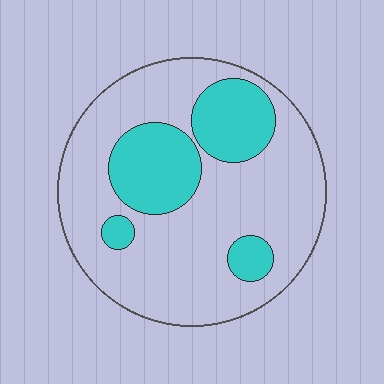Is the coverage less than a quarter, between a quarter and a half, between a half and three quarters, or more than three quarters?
Between a quarter and a half.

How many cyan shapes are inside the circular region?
4.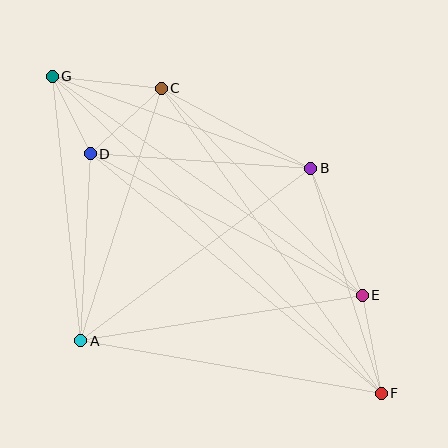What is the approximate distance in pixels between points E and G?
The distance between E and G is approximately 380 pixels.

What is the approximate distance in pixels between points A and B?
The distance between A and B is approximately 288 pixels.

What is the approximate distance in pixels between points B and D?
The distance between B and D is approximately 221 pixels.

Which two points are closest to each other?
Points D and G are closest to each other.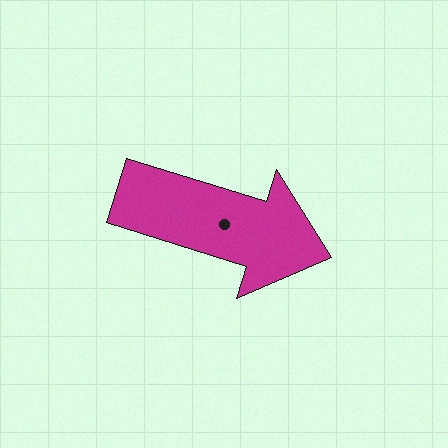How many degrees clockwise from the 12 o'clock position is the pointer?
Approximately 107 degrees.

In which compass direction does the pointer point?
East.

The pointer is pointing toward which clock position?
Roughly 4 o'clock.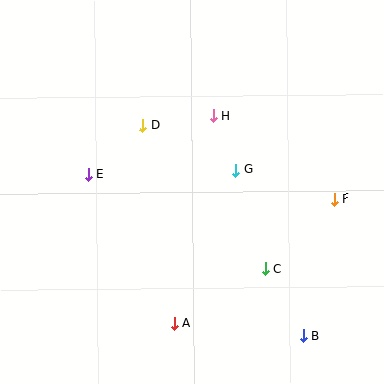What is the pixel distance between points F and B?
The distance between F and B is 140 pixels.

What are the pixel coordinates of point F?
Point F is at (334, 199).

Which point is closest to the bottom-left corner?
Point A is closest to the bottom-left corner.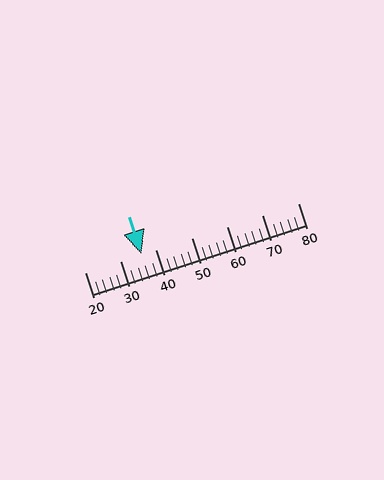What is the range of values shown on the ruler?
The ruler shows values from 20 to 80.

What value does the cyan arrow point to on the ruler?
The cyan arrow points to approximately 36.